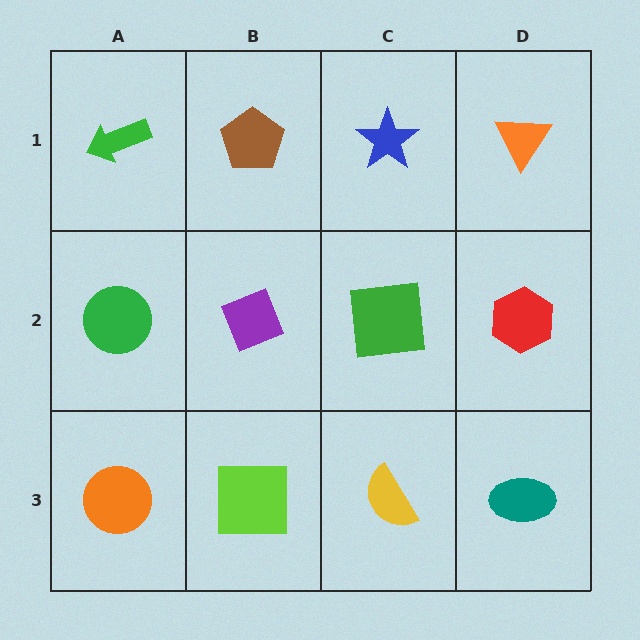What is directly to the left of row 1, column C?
A brown pentagon.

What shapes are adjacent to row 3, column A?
A green circle (row 2, column A), a lime square (row 3, column B).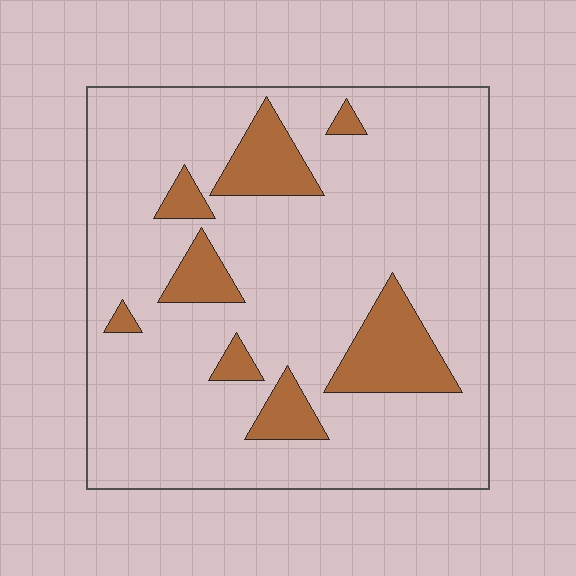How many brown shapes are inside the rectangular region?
8.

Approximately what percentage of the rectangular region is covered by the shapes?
Approximately 15%.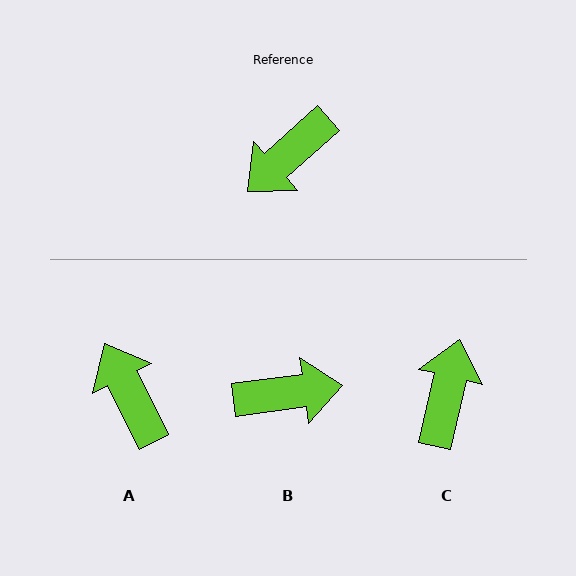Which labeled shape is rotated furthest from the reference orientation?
B, about 146 degrees away.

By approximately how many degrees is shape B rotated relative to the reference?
Approximately 146 degrees counter-clockwise.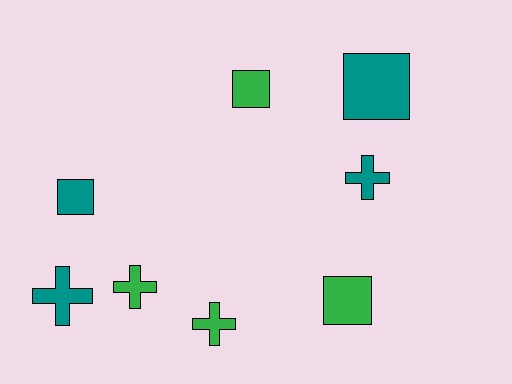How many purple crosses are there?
There are no purple crosses.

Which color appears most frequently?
Teal, with 4 objects.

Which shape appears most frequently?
Square, with 4 objects.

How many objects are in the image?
There are 8 objects.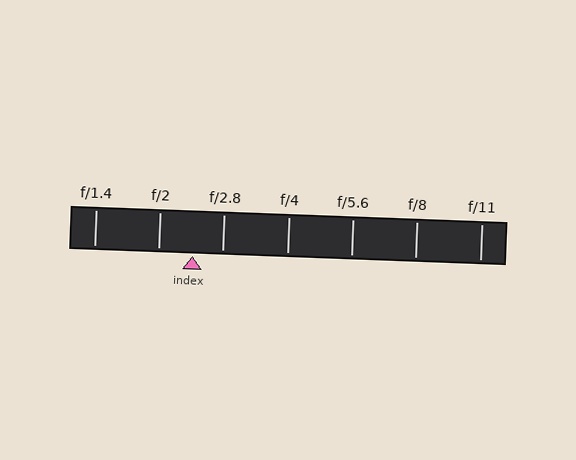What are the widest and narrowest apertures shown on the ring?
The widest aperture shown is f/1.4 and the narrowest is f/11.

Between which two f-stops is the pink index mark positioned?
The index mark is between f/2 and f/2.8.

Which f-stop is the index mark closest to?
The index mark is closest to f/2.8.